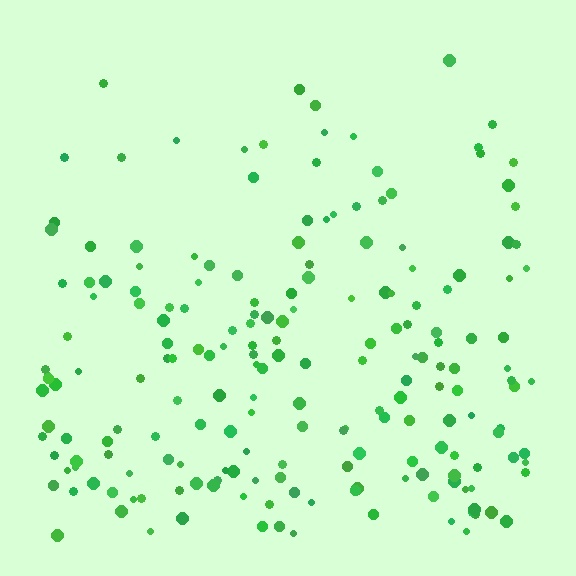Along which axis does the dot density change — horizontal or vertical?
Vertical.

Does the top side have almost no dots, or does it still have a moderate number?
Still a moderate number, just noticeably fewer than the bottom.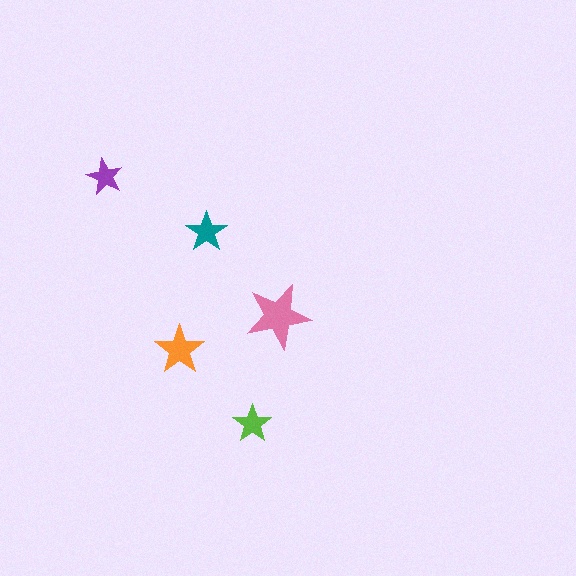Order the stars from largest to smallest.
the pink one, the orange one, the teal one, the lime one, the purple one.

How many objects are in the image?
There are 5 objects in the image.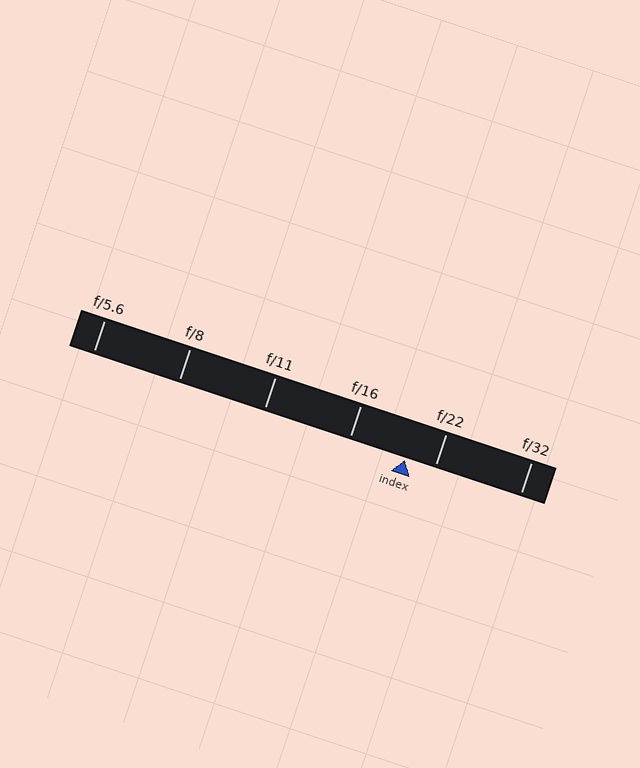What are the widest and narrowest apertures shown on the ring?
The widest aperture shown is f/5.6 and the narrowest is f/32.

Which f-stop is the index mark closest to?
The index mark is closest to f/22.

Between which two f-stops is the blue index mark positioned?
The index mark is between f/16 and f/22.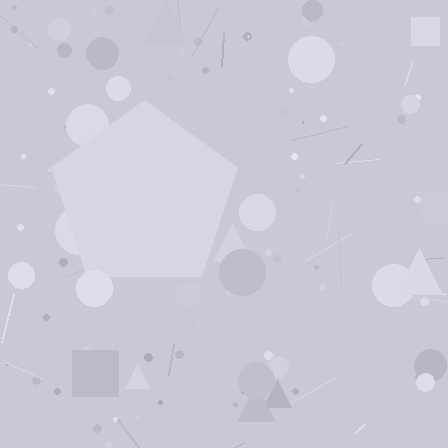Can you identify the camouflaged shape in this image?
The camouflaged shape is a pentagon.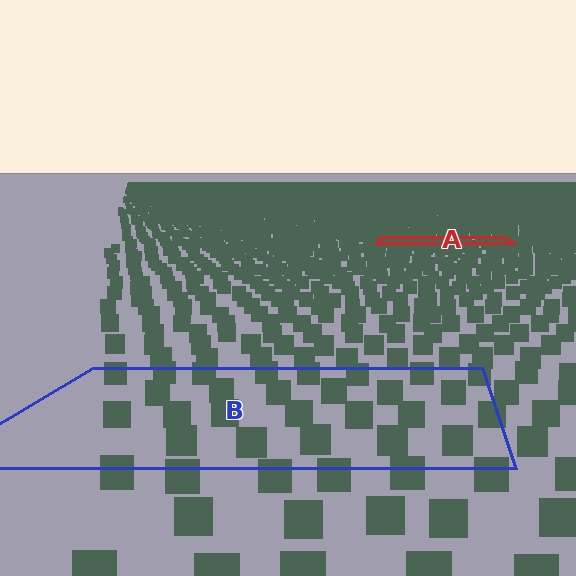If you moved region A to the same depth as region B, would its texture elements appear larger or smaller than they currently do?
They would appear larger. At a closer depth, the same texture elements are projected at a bigger on-screen size.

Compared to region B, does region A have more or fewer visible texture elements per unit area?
Region A has more texture elements per unit area — they are packed more densely because it is farther away.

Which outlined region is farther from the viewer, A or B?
Region A is farther from the viewer — the texture elements inside it appear smaller and more densely packed.